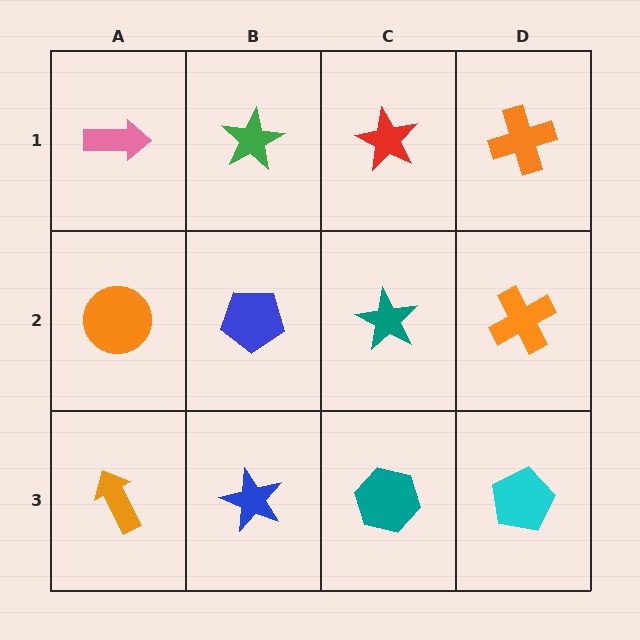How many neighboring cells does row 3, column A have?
2.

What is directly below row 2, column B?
A blue star.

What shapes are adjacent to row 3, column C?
A teal star (row 2, column C), a blue star (row 3, column B), a cyan pentagon (row 3, column D).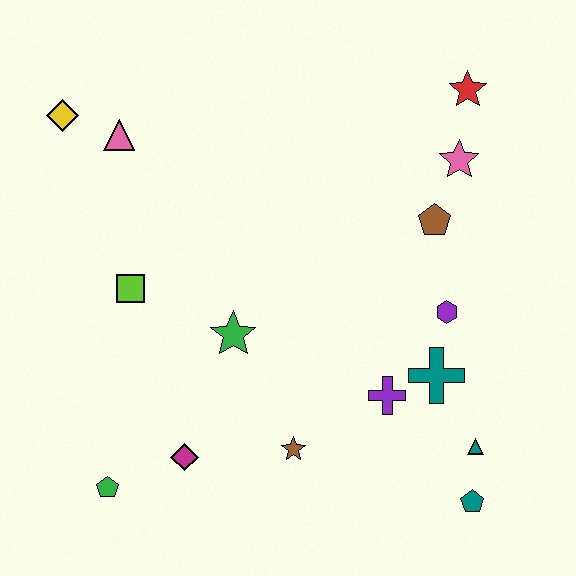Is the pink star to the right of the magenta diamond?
Yes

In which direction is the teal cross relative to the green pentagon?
The teal cross is to the right of the green pentagon.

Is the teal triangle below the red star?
Yes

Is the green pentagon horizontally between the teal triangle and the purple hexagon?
No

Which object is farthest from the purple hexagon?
The yellow diamond is farthest from the purple hexagon.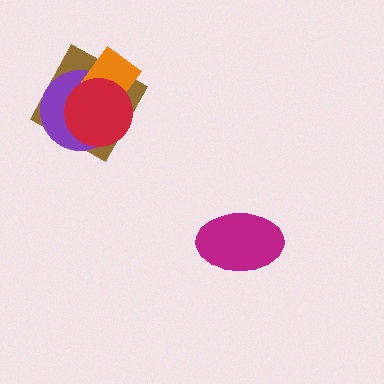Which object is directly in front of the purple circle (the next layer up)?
The orange rectangle is directly in front of the purple circle.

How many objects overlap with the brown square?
3 objects overlap with the brown square.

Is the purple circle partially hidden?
Yes, it is partially covered by another shape.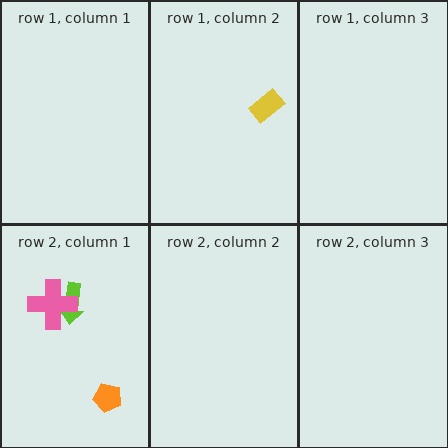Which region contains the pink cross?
The row 2, column 1 region.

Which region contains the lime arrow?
The row 2, column 1 region.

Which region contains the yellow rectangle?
The row 1, column 2 region.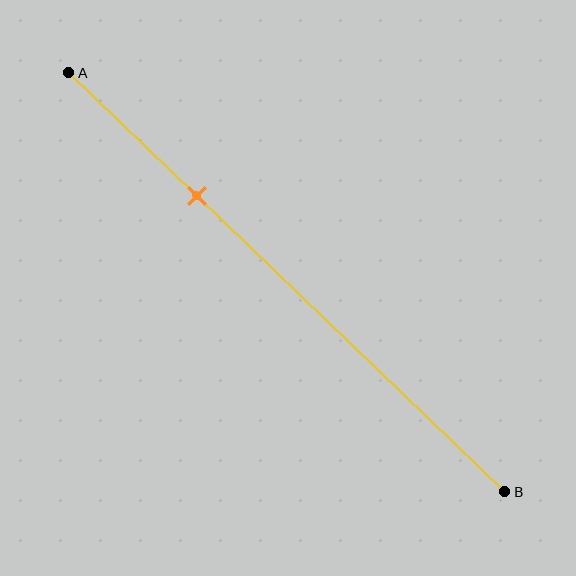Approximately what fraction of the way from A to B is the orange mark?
The orange mark is approximately 30% of the way from A to B.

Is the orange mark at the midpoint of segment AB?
No, the mark is at about 30% from A, not at the 50% midpoint.